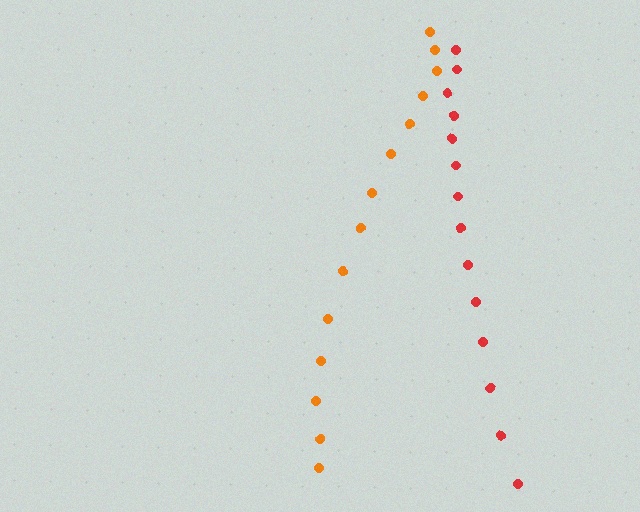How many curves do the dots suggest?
There are 2 distinct paths.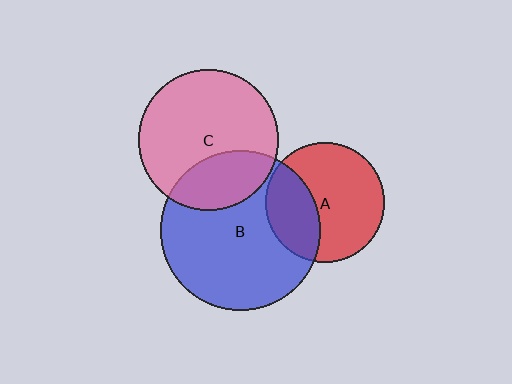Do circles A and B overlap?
Yes.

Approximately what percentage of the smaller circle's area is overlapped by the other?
Approximately 35%.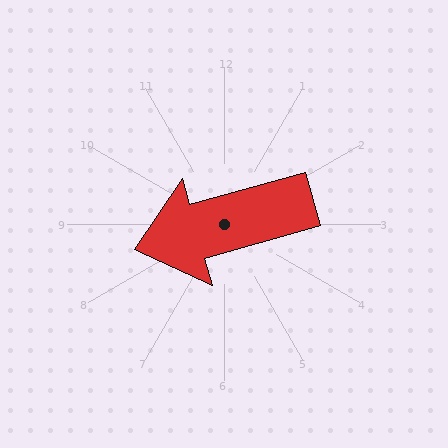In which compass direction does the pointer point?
West.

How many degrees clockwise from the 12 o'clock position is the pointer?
Approximately 254 degrees.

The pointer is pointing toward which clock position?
Roughly 8 o'clock.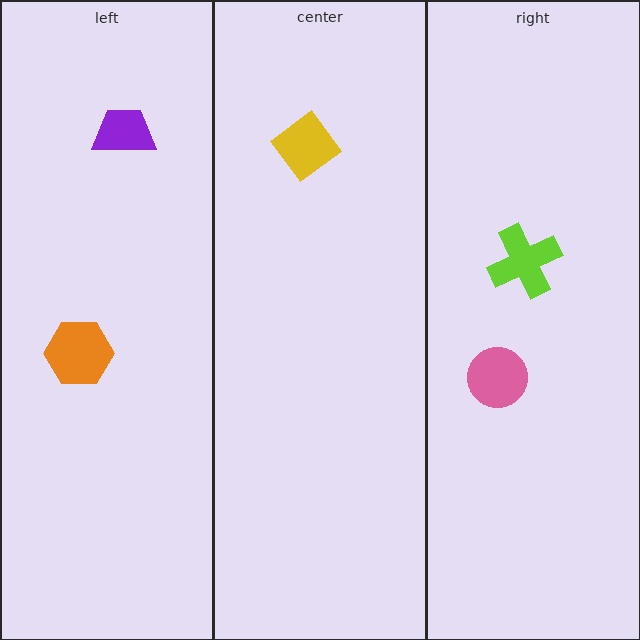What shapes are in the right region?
The lime cross, the pink circle.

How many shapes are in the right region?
2.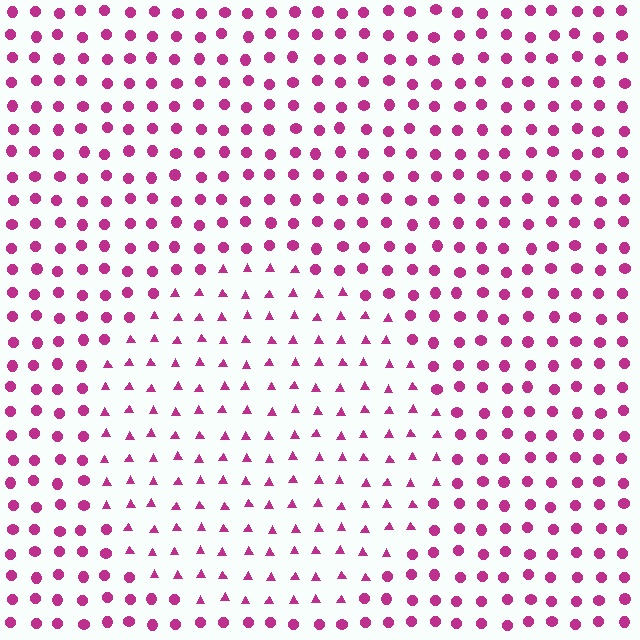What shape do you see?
I see a circle.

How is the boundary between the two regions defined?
The boundary is defined by a change in element shape: triangles inside vs. circles outside. All elements share the same color and spacing.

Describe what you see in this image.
The image is filled with small magenta elements arranged in a uniform grid. A circle-shaped region contains triangles, while the surrounding area contains circles. The boundary is defined purely by the change in element shape.